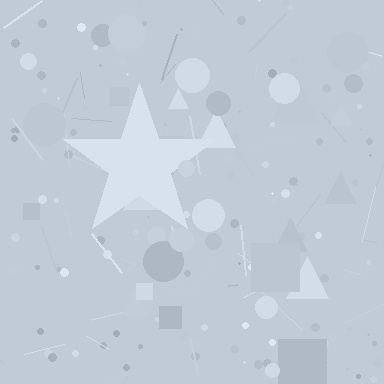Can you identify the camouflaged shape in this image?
The camouflaged shape is a star.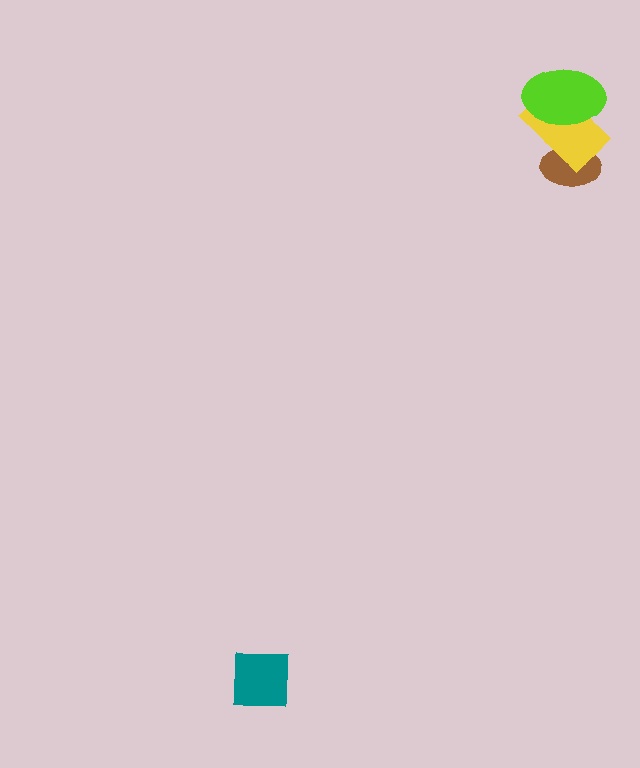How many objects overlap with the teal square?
0 objects overlap with the teal square.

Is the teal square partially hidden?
No, no other shape covers it.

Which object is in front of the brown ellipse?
The yellow rectangle is in front of the brown ellipse.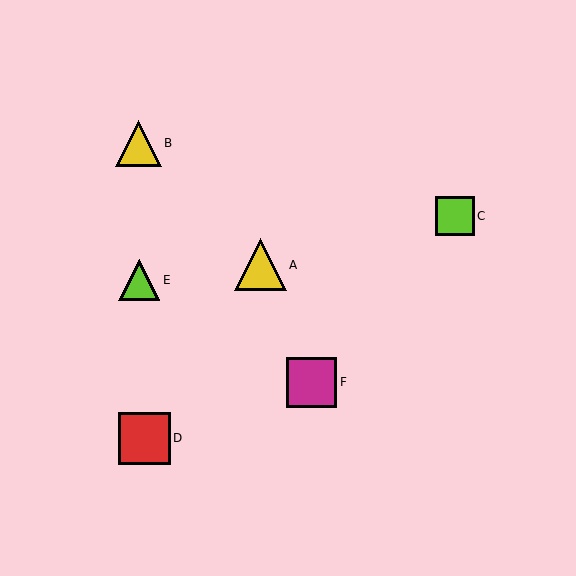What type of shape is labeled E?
Shape E is a lime triangle.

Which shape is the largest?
The red square (labeled D) is the largest.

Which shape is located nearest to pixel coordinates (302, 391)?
The magenta square (labeled F) at (312, 382) is nearest to that location.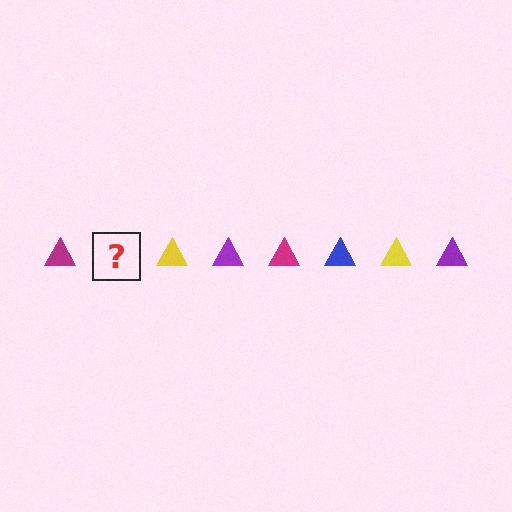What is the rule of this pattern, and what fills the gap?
The rule is that the pattern cycles through magenta, blue, yellow, purple triangles. The gap should be filled with a blue triangle.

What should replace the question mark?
The question mark should be replaced with a blue triangle.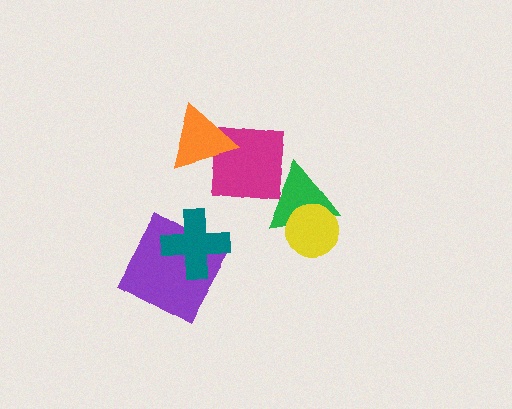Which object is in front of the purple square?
The teal cross is in front of the purple square.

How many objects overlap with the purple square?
1 object overlaps with the purple square.